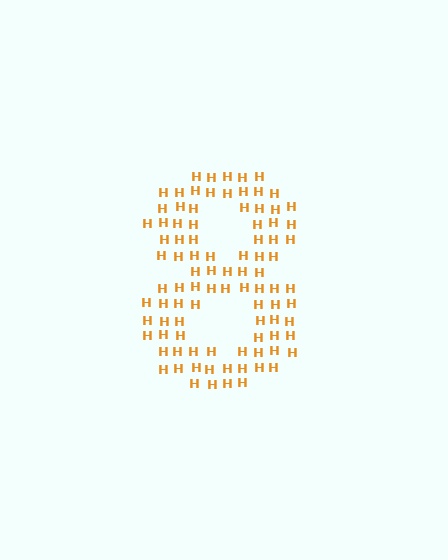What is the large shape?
The large shape is the digit 8.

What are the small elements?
The small elements are letter H's.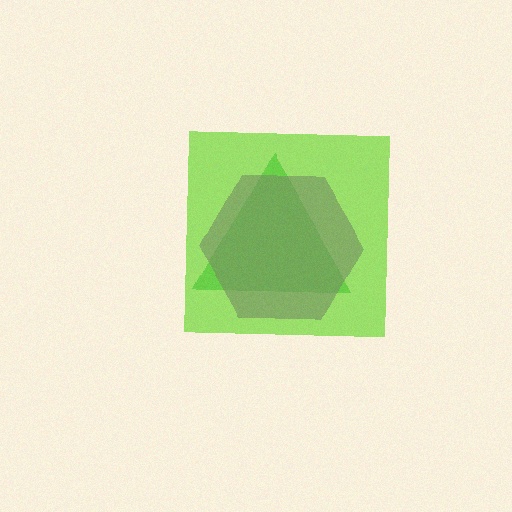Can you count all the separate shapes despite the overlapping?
Yes, there are 3 separate shapes.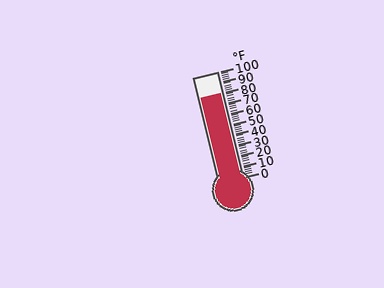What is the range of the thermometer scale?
The thermometer scale ranges from 0°F to 100°F.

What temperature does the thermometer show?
The thermometer shows approximately 80°F.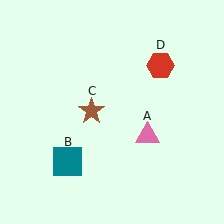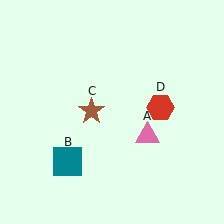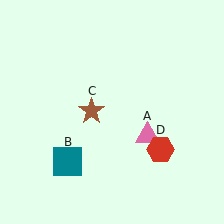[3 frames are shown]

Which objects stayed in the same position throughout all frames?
Pink triangle (object A) and teal square (object B) and brown star (object C) remained stationary.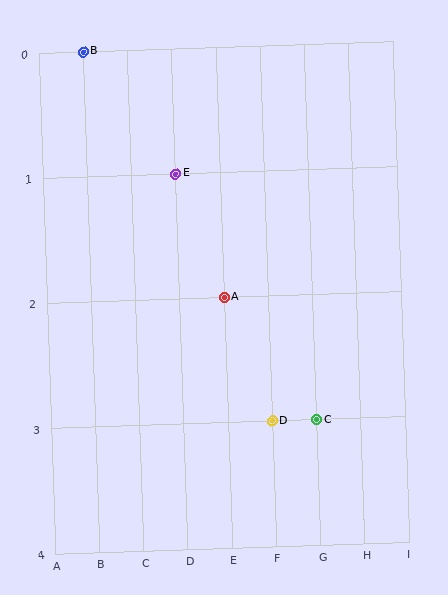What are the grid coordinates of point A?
Point A is at grid coordinates (E, 2).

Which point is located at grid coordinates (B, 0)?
Point B is at (B, 0).